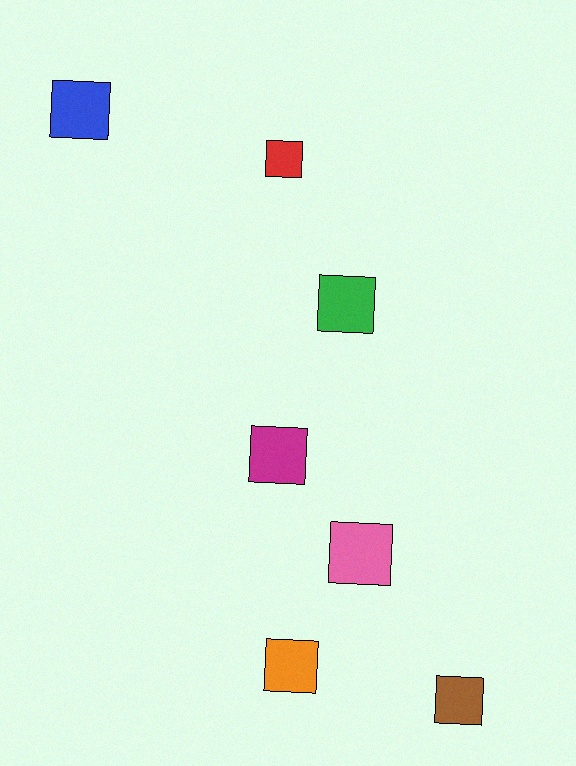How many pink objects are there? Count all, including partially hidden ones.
There is 1 pink object.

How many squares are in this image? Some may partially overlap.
There are 7 squares.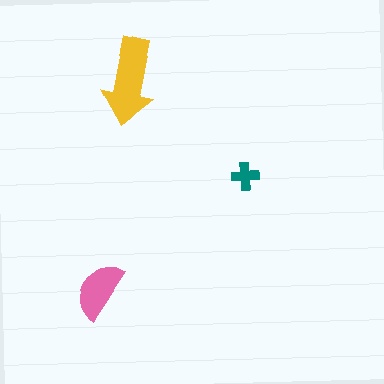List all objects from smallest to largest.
The teal cross, the pink semicircle, the yellow arrow.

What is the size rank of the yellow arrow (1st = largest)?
1st.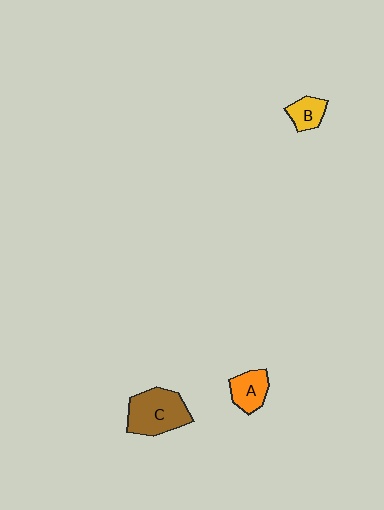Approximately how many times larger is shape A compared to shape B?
Approximately 1.3 times.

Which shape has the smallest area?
Shape B (yellow).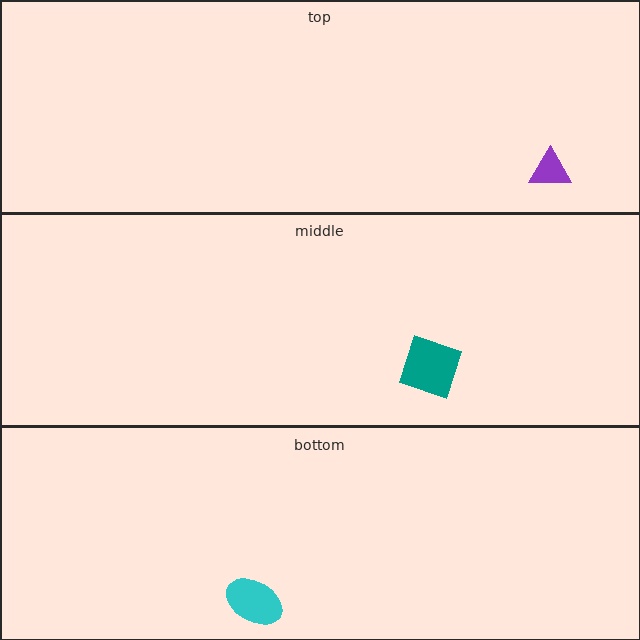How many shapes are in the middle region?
1.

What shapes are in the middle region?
The teal diamond.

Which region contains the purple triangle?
The top region.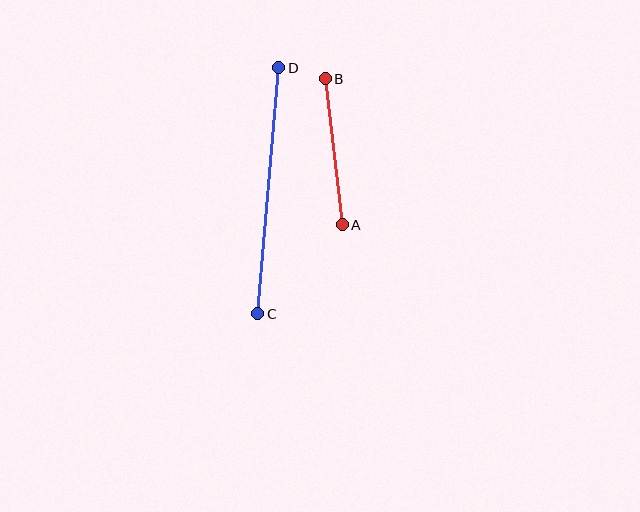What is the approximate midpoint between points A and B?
The midpoint is at approximately (334, 152) pixels.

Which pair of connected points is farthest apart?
Points C and D are farthest apart.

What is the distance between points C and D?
The distance is approximately 247 pixels.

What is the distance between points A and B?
The distance is approximately 147 pixels.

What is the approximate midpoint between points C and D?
The midpoint is at approximately (268, 191) pixels.